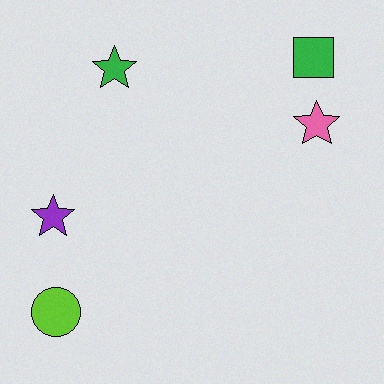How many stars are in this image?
There are 3 stars.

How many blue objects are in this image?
There are no blue objects.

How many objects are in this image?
There are 5 objects.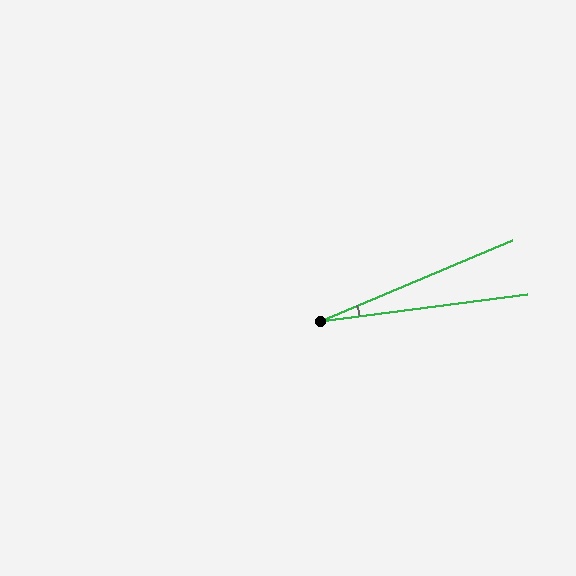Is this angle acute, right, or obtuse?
It is acute.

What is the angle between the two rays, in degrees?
Approximately 15 degrees.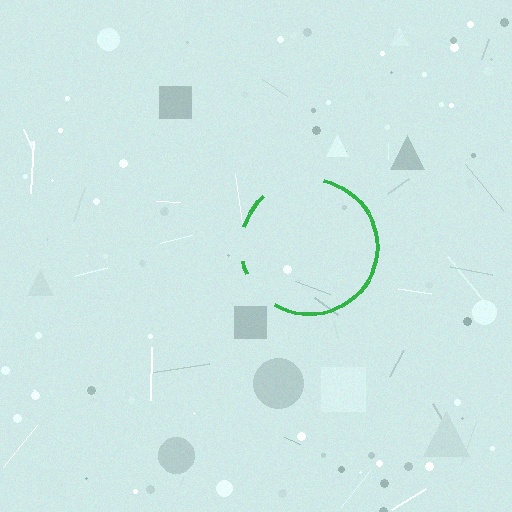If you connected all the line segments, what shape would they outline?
They would outline a circle.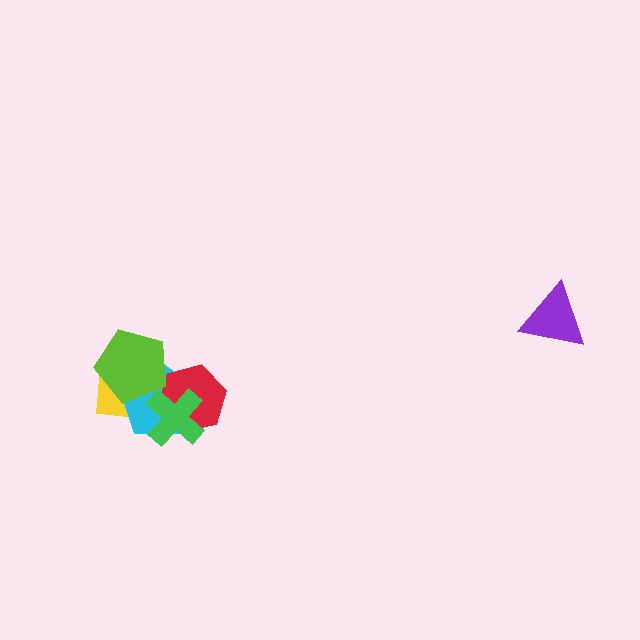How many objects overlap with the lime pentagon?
2 objects overlap with the lime pentagon.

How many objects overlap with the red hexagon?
2 objects overlap with the red hexagon.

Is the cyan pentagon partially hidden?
Yes, it is partially covered by another shape.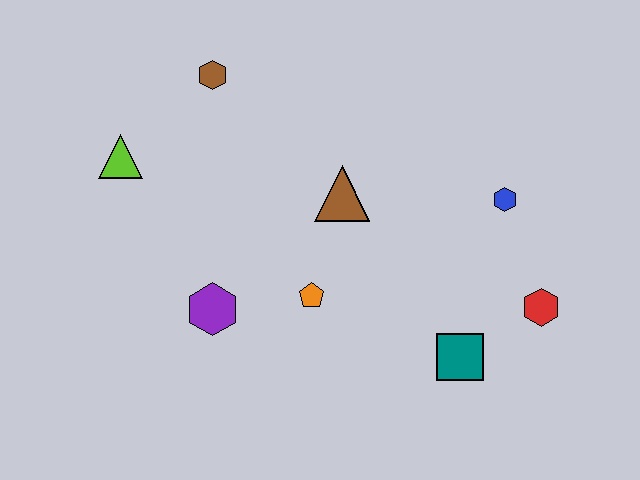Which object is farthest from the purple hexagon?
The red hexagon is farthest from the purple hexagon.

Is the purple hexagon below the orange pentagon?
Yes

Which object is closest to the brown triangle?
The orange pentagon is closest to the brown triangle.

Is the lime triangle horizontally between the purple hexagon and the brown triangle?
No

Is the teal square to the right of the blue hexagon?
No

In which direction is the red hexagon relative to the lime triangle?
The red hexagon is to the right of the lime triangle.